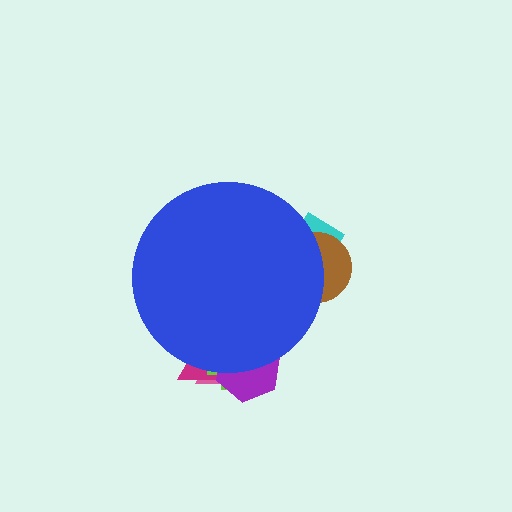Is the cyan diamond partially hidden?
Yes, the cyan diamond is partially hidden behind the blue circle.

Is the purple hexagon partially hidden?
Yes, the purple hexagon is partially hidden behind the blue circle.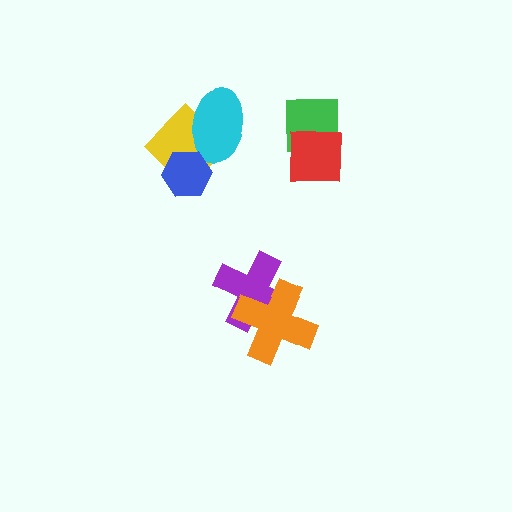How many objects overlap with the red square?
1 object overlaps with the red square.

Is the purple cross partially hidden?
Yes, it is partially covered by another shape.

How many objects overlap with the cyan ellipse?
1 object overlaps with the cyan ellipse.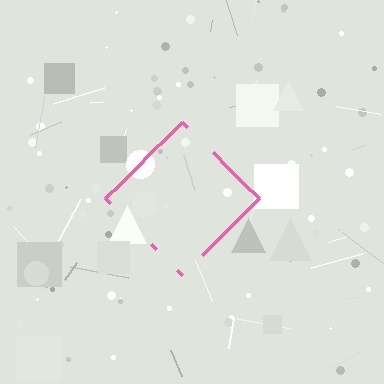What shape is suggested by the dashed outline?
The dashed outline suggests a diamond.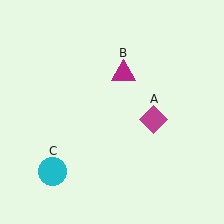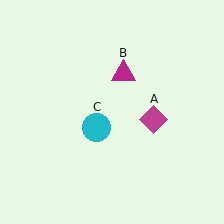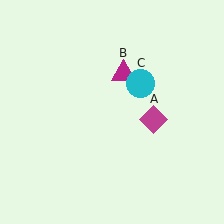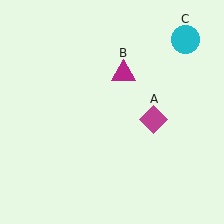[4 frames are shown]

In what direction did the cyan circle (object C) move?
The cyan circle (object C) moved up and to the right.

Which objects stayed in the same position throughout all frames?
Magenta diamond (object A) and magenta triangle (object B) remained stationary.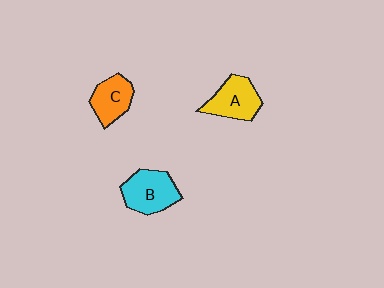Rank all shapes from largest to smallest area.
From largest to smallest: B (cyan), A (yellow), C (orange).